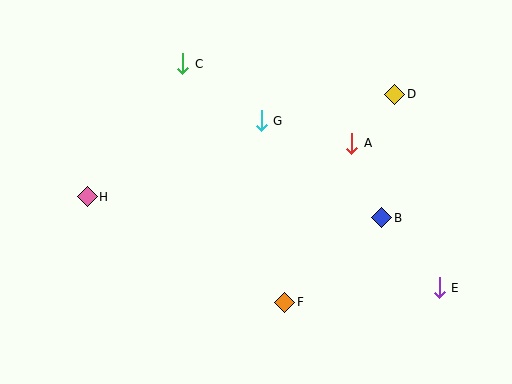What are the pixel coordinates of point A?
Point A is at (352, 143).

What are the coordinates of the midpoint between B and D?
The midpoint between B and D is at (388, 156).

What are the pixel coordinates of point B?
Point B is at (382, 218).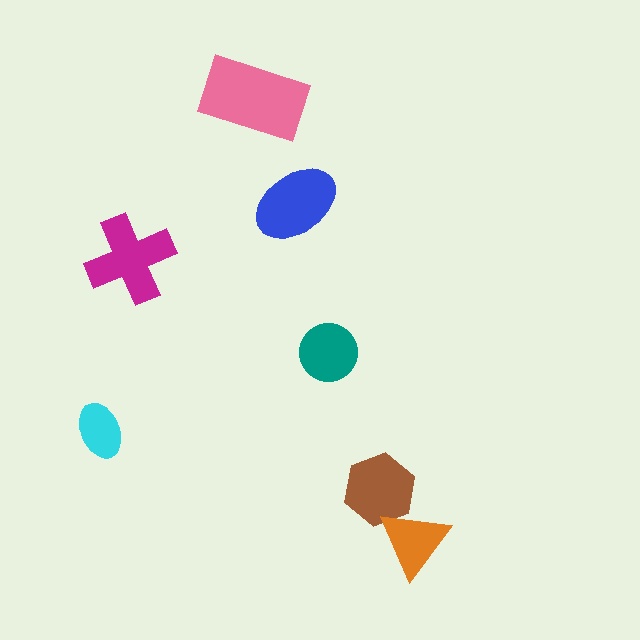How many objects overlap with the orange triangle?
1 object overlaps with the orange triangle.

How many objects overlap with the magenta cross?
0 objects overlap with the magenta cross.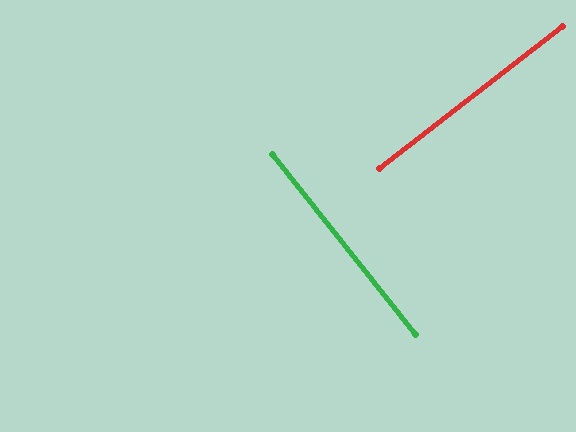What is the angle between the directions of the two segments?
Approximately 89 degrees.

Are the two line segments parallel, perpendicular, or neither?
Perpendicular — they meet at approximately 89°.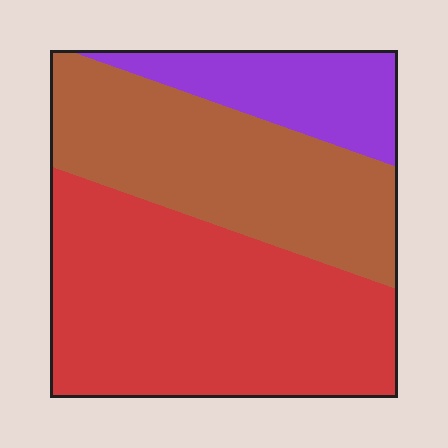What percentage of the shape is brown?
Brown covers 35% of the shape.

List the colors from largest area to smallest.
From largest to smallest: red, brown, purple.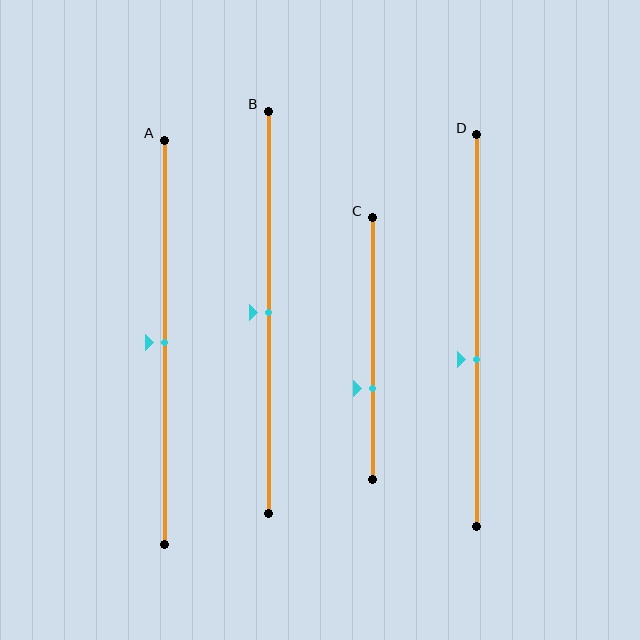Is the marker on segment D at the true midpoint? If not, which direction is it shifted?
No, the marker on segment D is shifted downward by about 7% of the segment length.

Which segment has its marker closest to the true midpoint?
Segment A has its marker closest to the true midpoint.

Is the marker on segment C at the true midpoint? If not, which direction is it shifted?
No, the marker on segment C is shifted downward by about 15% of the segment length.